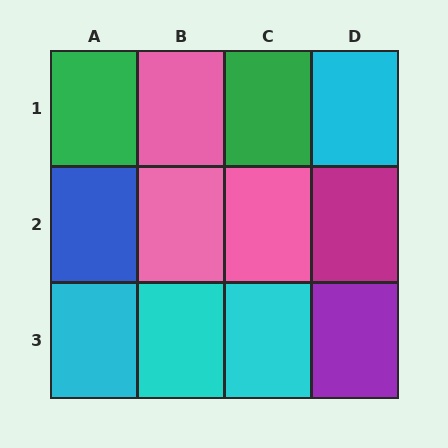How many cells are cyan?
4 cells are cyan.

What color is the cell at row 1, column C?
Green.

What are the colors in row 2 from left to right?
Blue, pink, pink, magenta.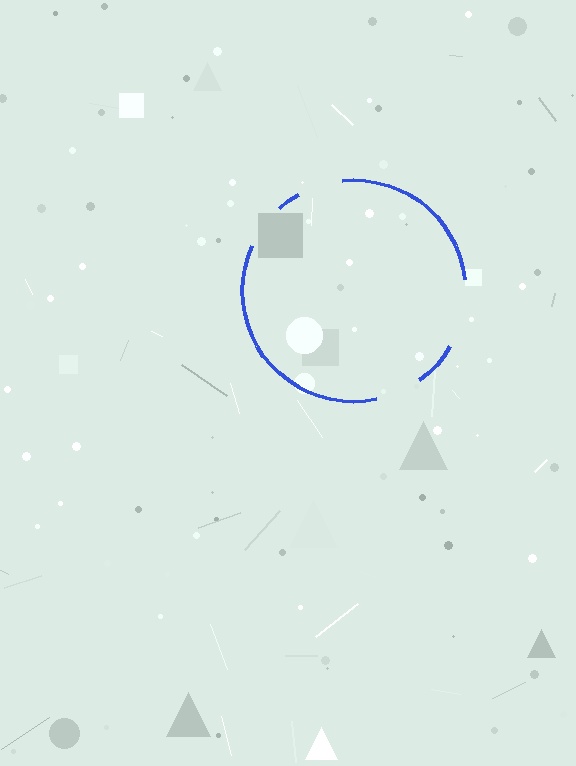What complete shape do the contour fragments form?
The contour fragments form a circle.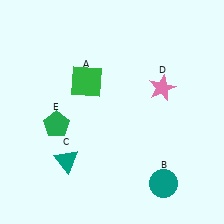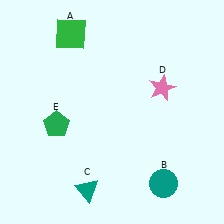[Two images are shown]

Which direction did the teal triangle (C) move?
The teal triangle (C) moved down.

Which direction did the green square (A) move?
The green square (A) moved up.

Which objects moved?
The objects that moved are: the green square (A), the teal triangle (C).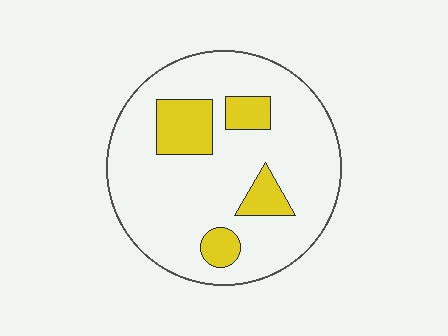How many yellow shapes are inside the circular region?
4.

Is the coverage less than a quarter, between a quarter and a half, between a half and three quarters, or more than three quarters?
Less than a quarter.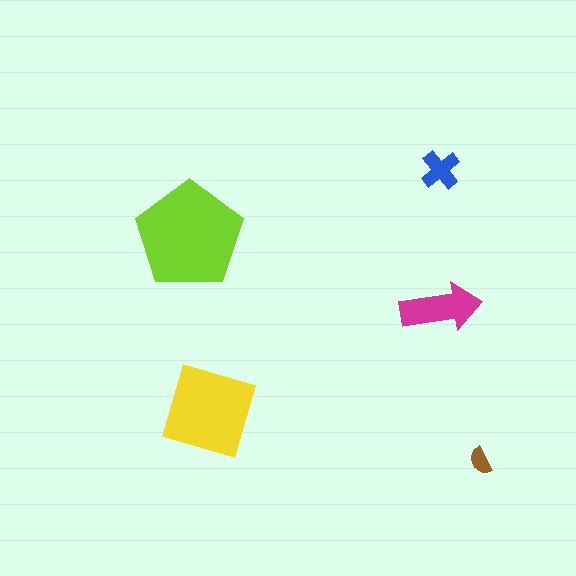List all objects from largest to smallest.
The lime pentagon, the yellow square, the magenta arrow, the blue cross, the brown semicircle.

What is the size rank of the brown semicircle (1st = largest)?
5th.